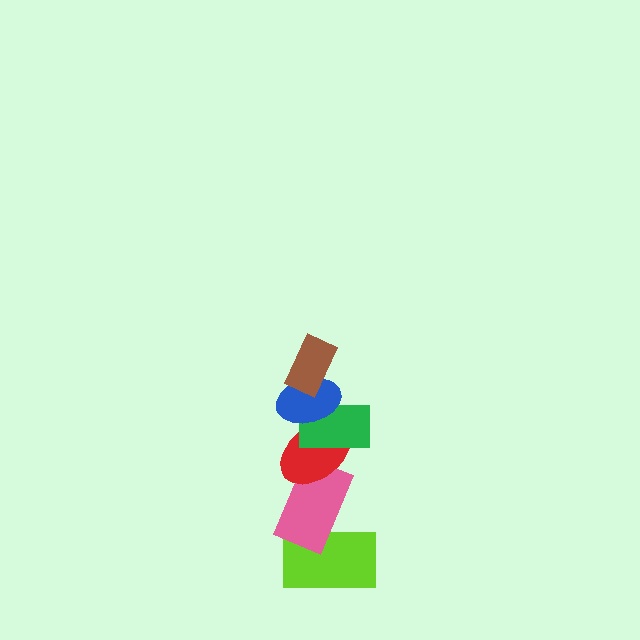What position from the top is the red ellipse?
The red ellipse is 4th from the top.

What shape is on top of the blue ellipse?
The brown rectangle is on top of the blue ellipse.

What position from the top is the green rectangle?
The green rectangle is 3rd from the top.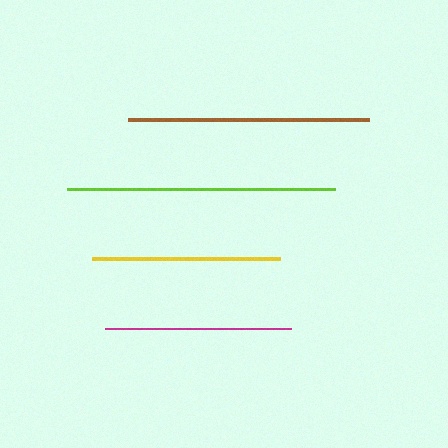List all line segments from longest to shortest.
From longest to shortest: lime, brown, yellow, magenta.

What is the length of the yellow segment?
The yellow segment is approximately 188 pixels long.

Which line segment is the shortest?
The magenta line is the shortest at approximately 185 pixels.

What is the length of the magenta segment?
The magenta segment is approximately 185 pixels long.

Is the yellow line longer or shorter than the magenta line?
The yellow line is longer than the magenta line.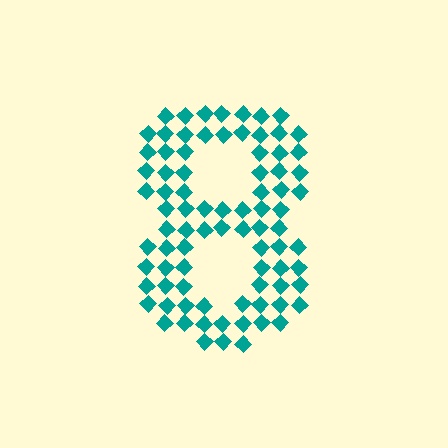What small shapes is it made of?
It is made of small diamonds.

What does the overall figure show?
The overall figure shows the digit 8.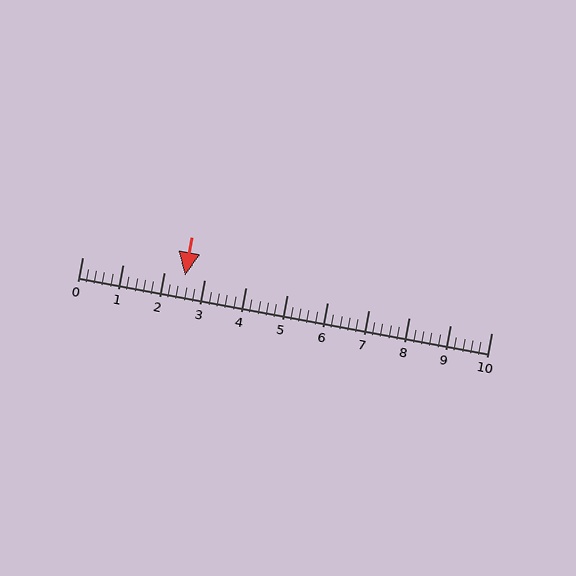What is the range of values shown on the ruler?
The ruler shows values from 0 to 10.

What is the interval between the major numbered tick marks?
The major tick marks are spaced 1 units apart.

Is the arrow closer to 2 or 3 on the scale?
The arrow is closer to 3.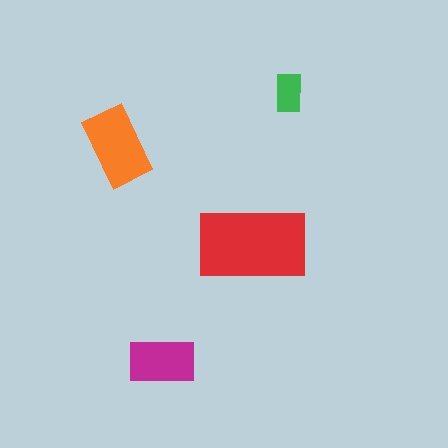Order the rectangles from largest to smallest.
the red one, the orange one, the magenta one, the green one.